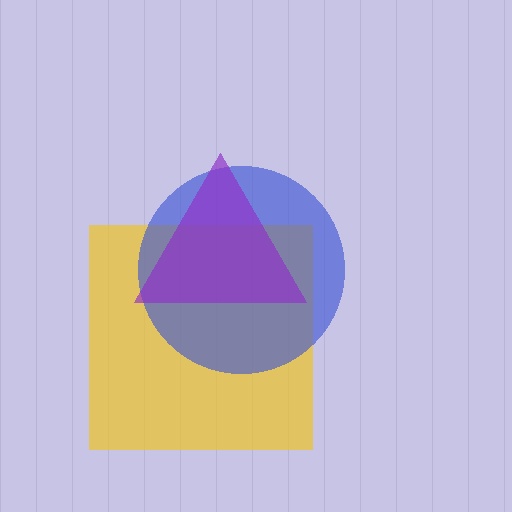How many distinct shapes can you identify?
There are 3 distinct shapes: a yellow square, a blue circle, a purple triangle.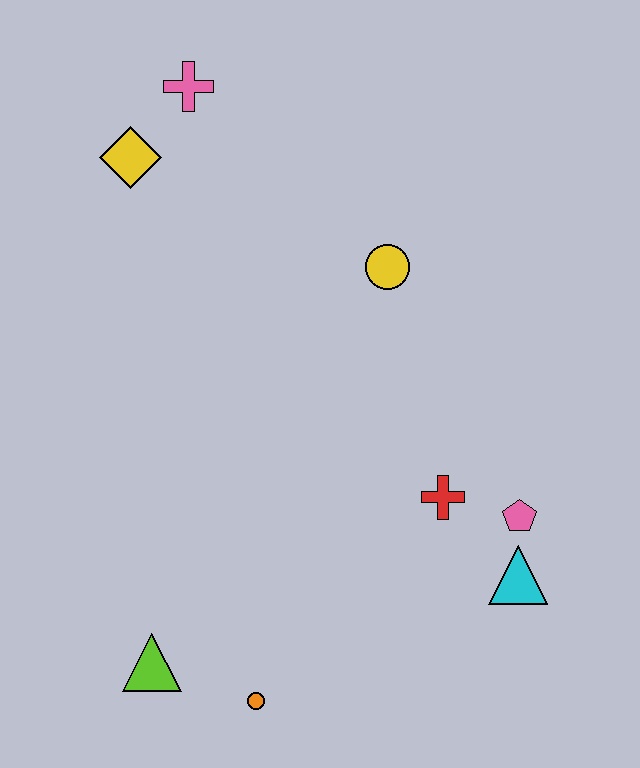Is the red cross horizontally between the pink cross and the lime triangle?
No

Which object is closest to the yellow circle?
The red cross is closest to the yellow circle.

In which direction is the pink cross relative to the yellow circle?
The pink cross is to the left of the yellow circle.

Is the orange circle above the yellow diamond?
No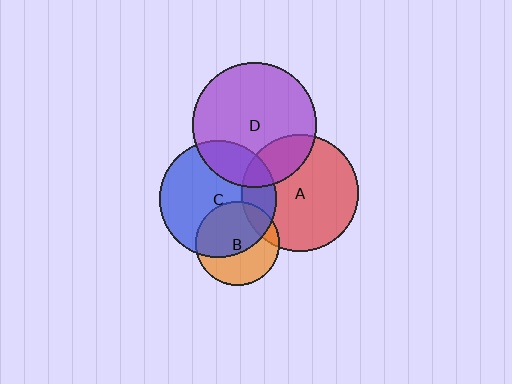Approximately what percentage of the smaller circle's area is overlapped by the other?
Approximately 15%.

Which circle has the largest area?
Circle D (purple).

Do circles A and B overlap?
Yes.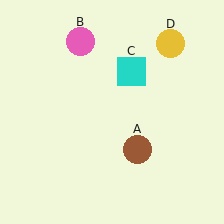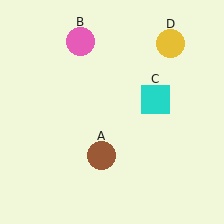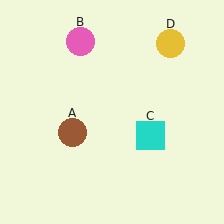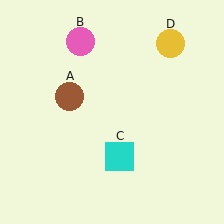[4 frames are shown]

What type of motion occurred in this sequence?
The brown circle (object A), cyan square (object C) rotated clockwise around the center of the scene.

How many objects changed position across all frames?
2 objects changed position: brown circle (object A), cyan square (object C).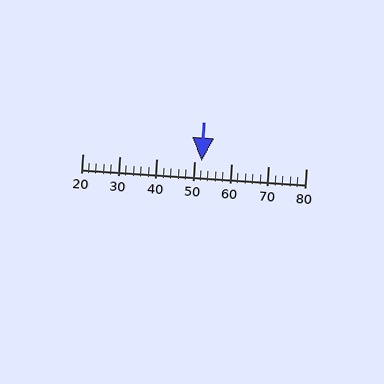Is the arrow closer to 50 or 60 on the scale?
The arrow is closer to 50.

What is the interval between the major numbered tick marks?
The major tick marks are spaced 10 units apart.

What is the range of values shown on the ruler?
The ruler shows values from 20 to 80.